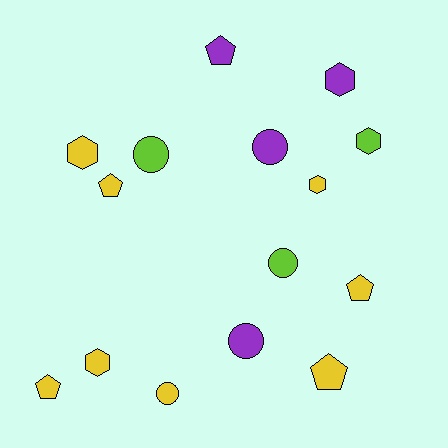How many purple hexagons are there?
There is 1 purple hexagon.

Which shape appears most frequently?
Hexagon, with 5 objects.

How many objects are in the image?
There are 15 objects.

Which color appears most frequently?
Yellow, with 8 objects.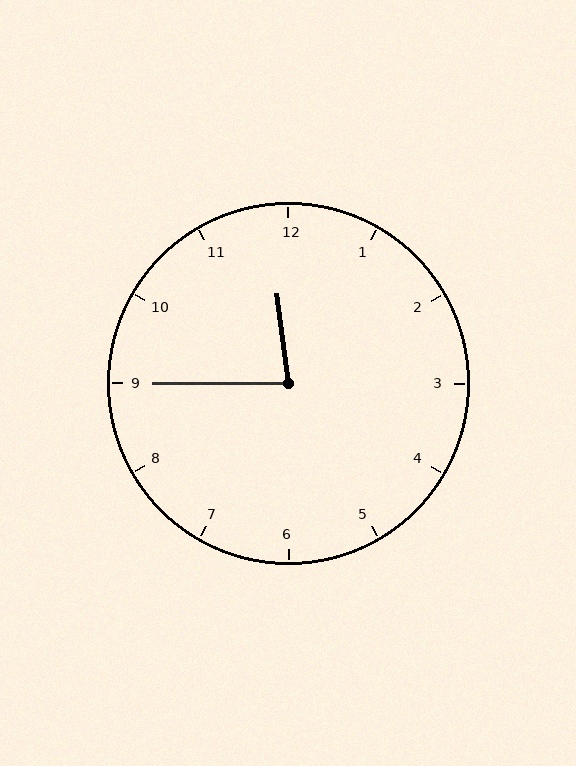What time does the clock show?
11:45.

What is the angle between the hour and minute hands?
Approximately 82 degrees.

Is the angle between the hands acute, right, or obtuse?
It is acute.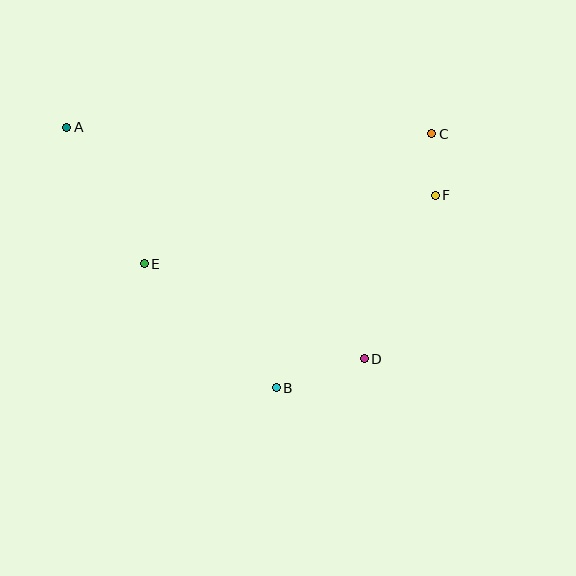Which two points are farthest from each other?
Points A and D are farthest from each other.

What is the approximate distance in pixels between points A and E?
The distance between A and E is approximately 157 pixels.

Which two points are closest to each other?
Points C and F are closest to each other.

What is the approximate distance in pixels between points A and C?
The distance between A and C is approximately 365 pixels.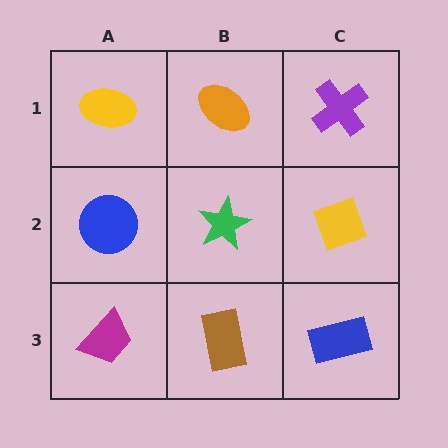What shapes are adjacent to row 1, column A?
A blue circle (row 2, column A), an orange ellipse (row 1, column B).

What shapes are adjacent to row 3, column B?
A green star (row 2, column B), a magenta trapezoid (row 3, column A), a blue rectangle (row 3, column C).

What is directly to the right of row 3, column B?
A blue rectangle.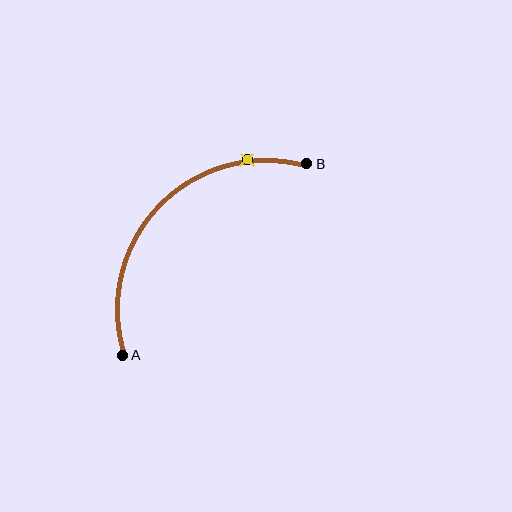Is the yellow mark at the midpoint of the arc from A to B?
No. The yellow mark lies on the arc but is closer to endpoint B. The arc midpoint would be at the point on the curve equidistant along the arc from both A and B.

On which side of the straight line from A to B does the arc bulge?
The arc bulges above and to the left of the straight line connecting A and B.